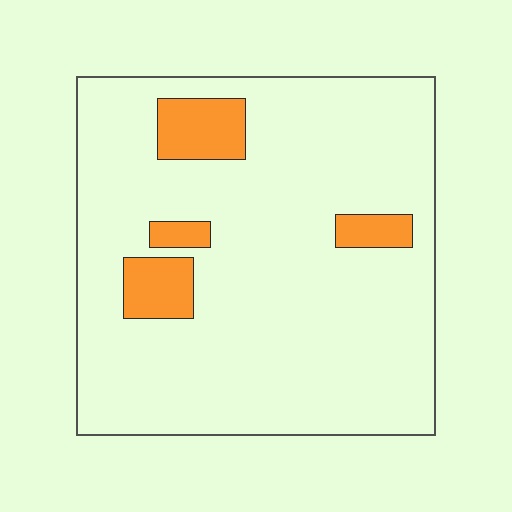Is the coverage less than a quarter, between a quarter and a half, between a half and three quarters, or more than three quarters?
Less than a quarter.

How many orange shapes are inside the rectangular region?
4.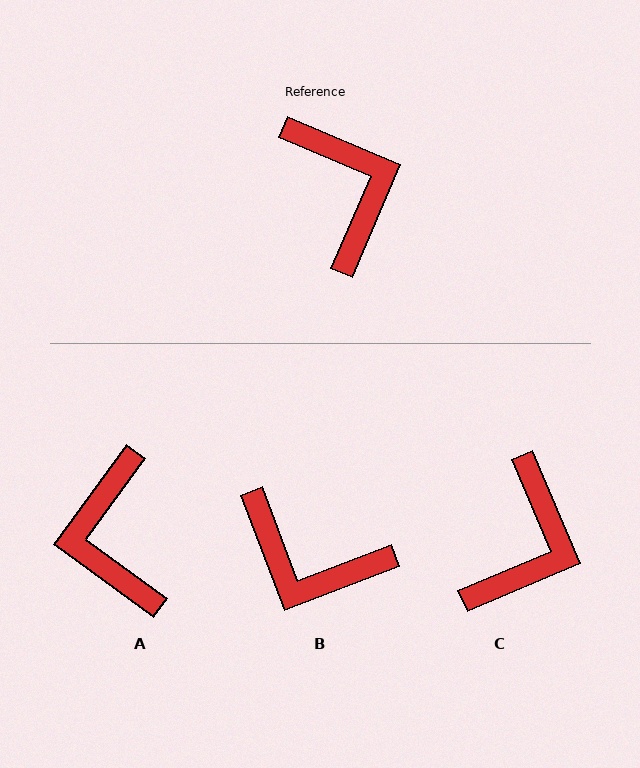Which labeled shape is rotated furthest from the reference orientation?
A, about 167 degrees away.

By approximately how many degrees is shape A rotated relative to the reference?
Approximately 167 degrees counter-clockwise.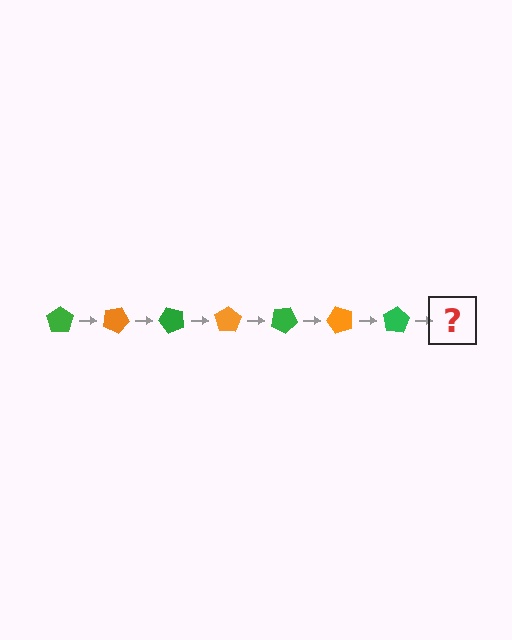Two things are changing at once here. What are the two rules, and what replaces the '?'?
The two rules are that it rotates 25 degrees each step and the color cycles through green and orange. The '?' should be an orange pentagon, rotated 175 degrees from the start.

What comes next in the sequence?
The next element should be an orange pentagon, rotated 175 degrees from the start.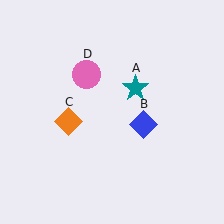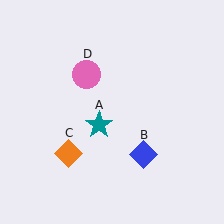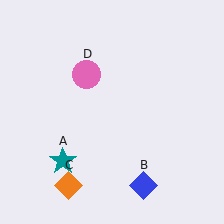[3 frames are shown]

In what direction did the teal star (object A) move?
The teal star (object A) moved down and to the left.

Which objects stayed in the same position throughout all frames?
Pink circle (object D) remained stationary.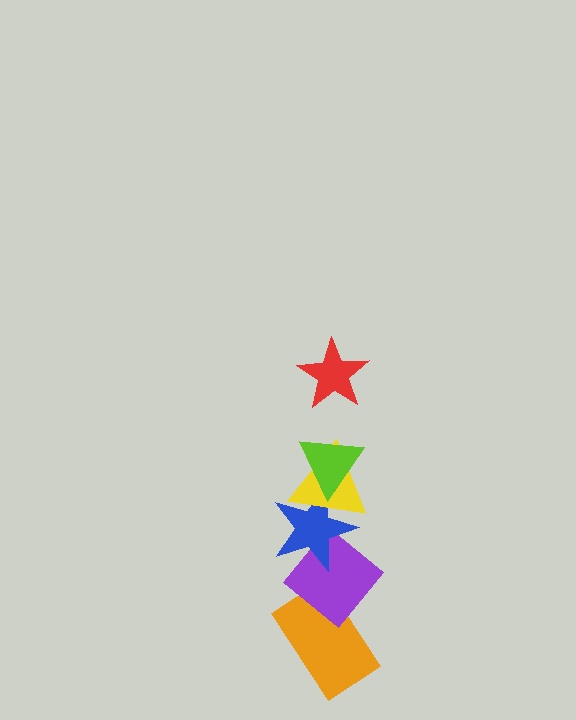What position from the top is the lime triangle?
The lime triangle is 2nd from the top.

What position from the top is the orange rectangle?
The orange rectangle is 6th from the top.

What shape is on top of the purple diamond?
The blue star is on top of the purple diamond.